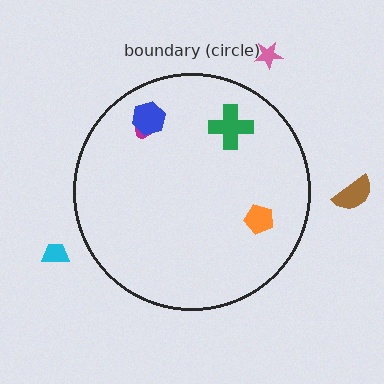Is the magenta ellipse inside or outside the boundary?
Inside.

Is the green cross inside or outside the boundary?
Inside.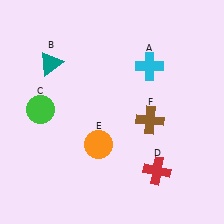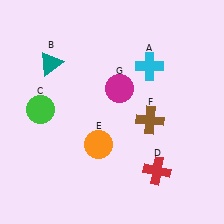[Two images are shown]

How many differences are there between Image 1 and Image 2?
There is 1 difference between the two images.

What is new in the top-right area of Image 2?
A magenta circle (G) was added in the top-right area of Image 2.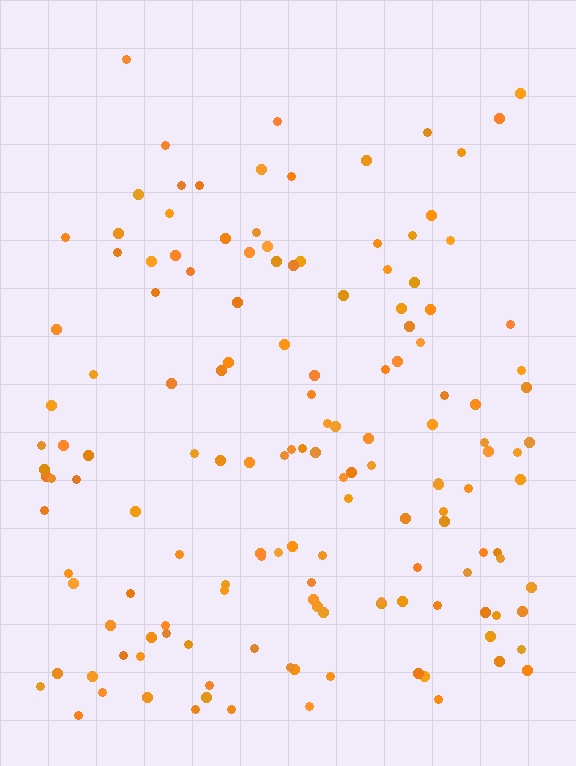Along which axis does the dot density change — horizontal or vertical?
Vertical.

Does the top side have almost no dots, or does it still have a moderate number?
Still a moderate number, just noticeably fewer than the bottom.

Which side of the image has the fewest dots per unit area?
The top.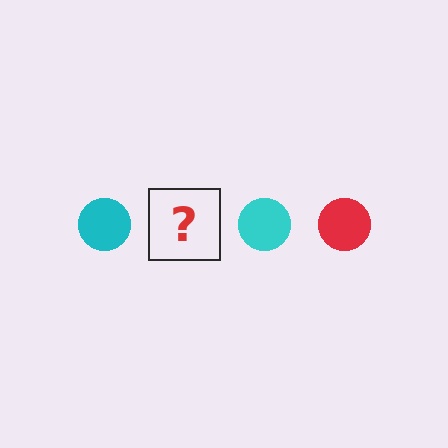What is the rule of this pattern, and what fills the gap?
The rule is that the pattern cycles through cyan, red circles. The gap should be filled with a red circle.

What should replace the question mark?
The question mark should be replaced with a red circle.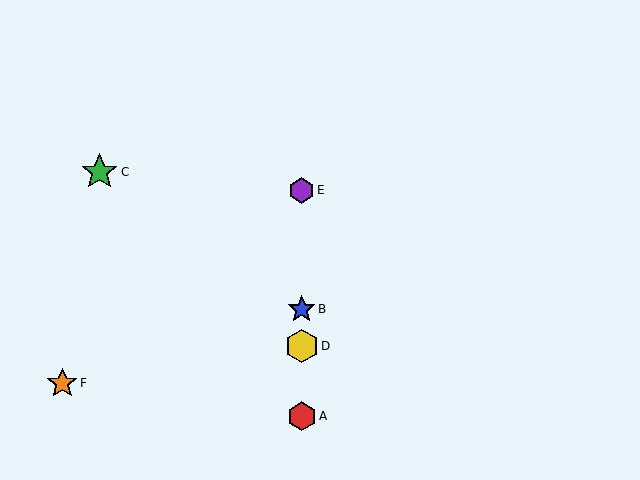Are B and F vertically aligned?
No, B is at x≈302 and F is at x≈62.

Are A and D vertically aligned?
Yes, both are at x≈302.